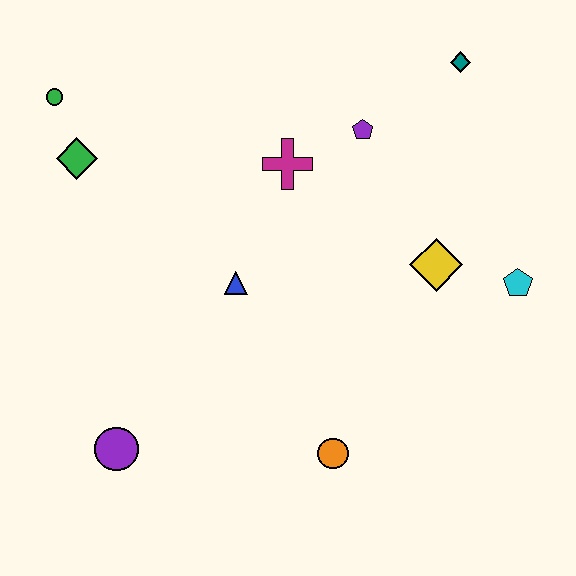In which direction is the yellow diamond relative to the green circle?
The yellow diamond is to the right of the green circle.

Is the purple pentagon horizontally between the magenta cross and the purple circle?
No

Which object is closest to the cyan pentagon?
The yellow diamond is closest to the cyan pentagon.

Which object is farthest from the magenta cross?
The purple circle is farthest from the magenta cross.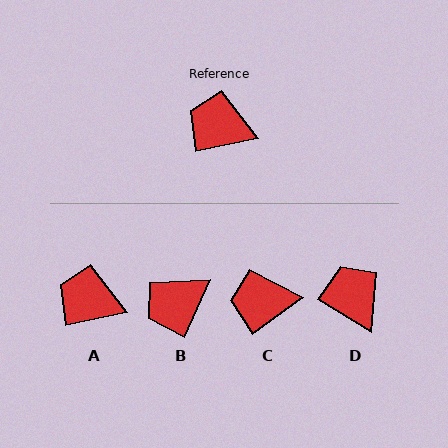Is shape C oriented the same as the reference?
No, it is off by about 25 degrees.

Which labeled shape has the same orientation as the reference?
A.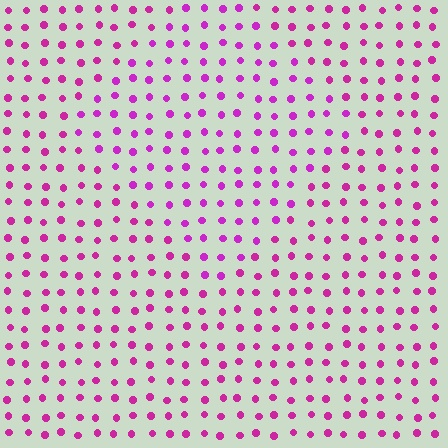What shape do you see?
I see a diamond.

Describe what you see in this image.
The image is filled with small magenta elements in a uniform arrangement. A diamond-shaped region is visible where the elements are tinted to a slightly different hue, forming a subtle color boundary.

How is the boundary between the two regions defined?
The boundary is defined purely by a slight shift in hue (about 16 degrees). Spacing, size, and orientation are identical on both sides.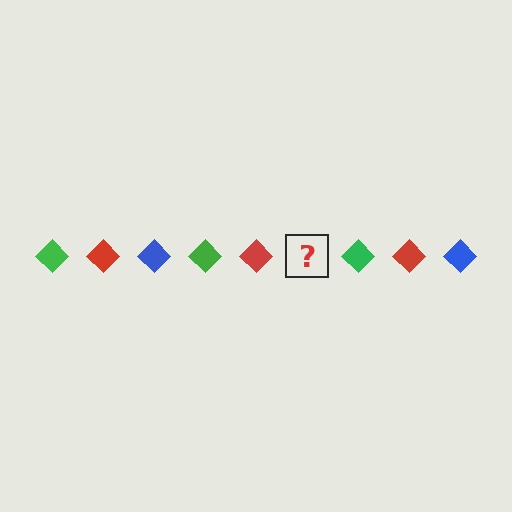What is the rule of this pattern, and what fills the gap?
The rule is that the pattern cycles through green, red, blue diamonds. The gap should be filled with a blue diamond.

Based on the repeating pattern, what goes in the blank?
The blank should be a blue diamond.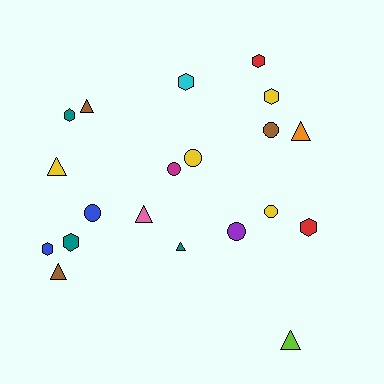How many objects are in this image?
There are 20 objects.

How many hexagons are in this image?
There are 7 hexagons.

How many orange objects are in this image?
There is 1 orange object.